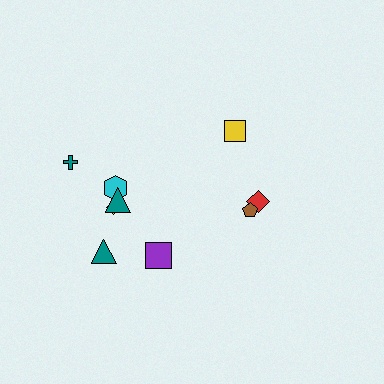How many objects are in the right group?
There are 3 objects.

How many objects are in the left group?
There are 6 objects.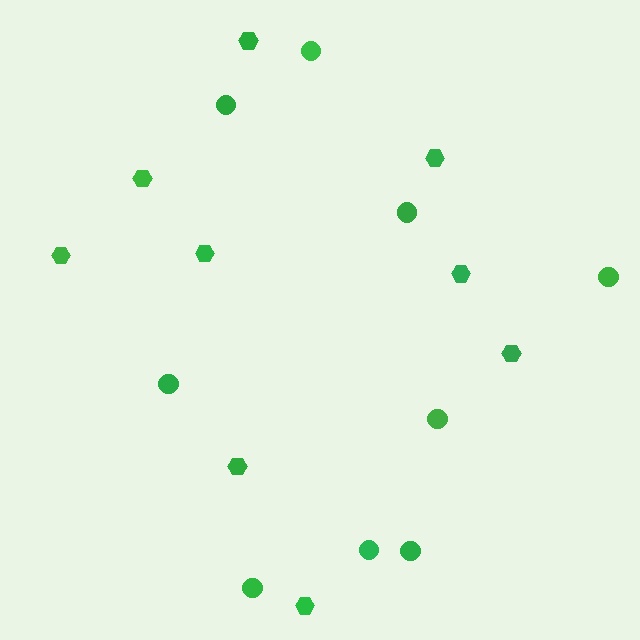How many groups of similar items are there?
There are 2 groups: one group of circles (9) and one group of hexagons (9).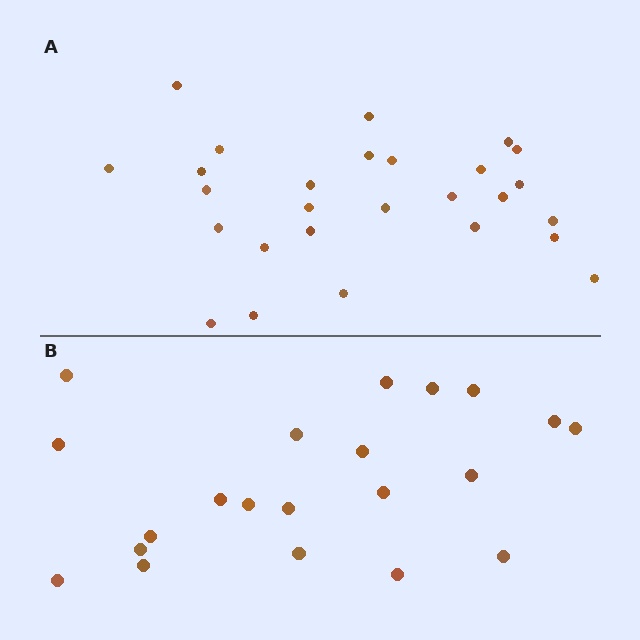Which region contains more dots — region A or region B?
Region A (the top region) has more dots.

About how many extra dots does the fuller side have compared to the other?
Region A has about 6 more dots than region B.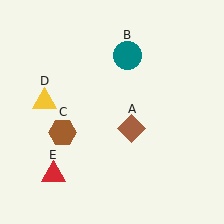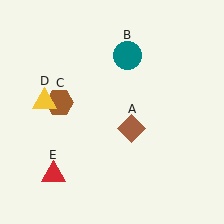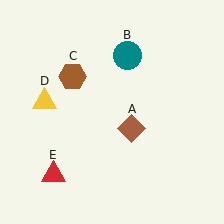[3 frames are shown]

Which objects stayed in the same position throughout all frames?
Brown diamond (object A) and teal circle (object B) and yellow triangle (object D) and red triangle (object E) remained stationary.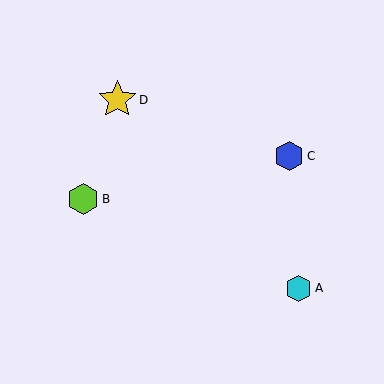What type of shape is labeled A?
Shape A is a cyan hexagon.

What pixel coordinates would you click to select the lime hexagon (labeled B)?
Click at (83, 199) to select the lime hexagon B.